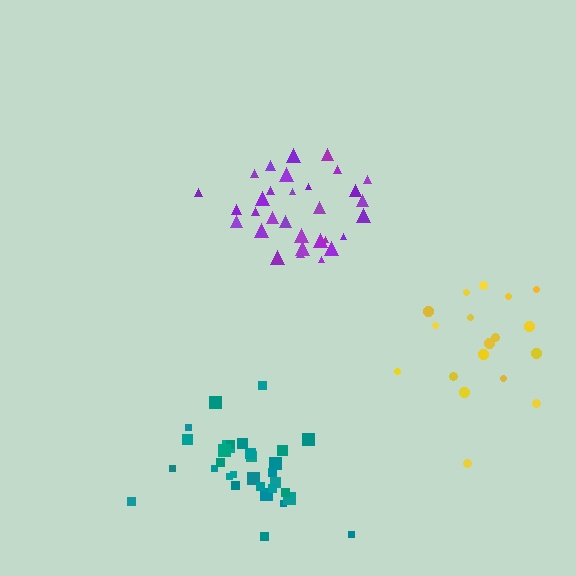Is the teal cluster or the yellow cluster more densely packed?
Teal.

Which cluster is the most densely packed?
Purple.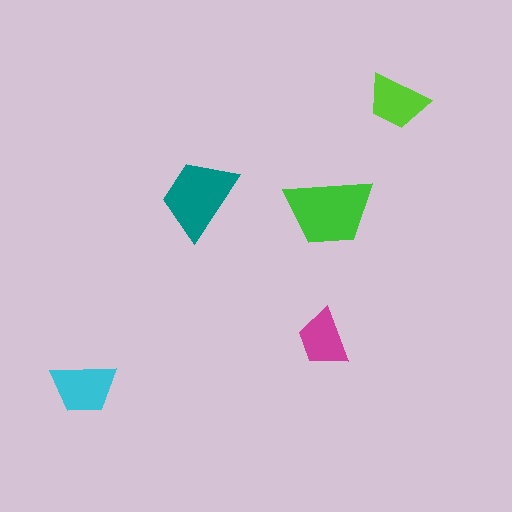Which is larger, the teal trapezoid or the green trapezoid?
The green one.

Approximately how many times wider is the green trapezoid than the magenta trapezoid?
About 1.5 times wider.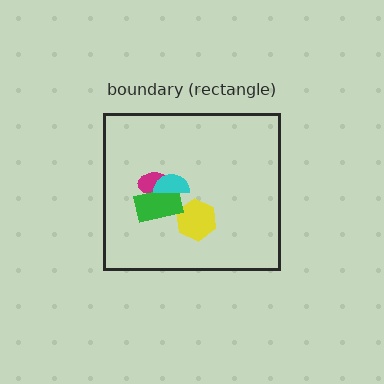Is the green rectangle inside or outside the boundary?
Inside.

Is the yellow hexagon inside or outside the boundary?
Inside.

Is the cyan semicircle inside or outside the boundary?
Inside.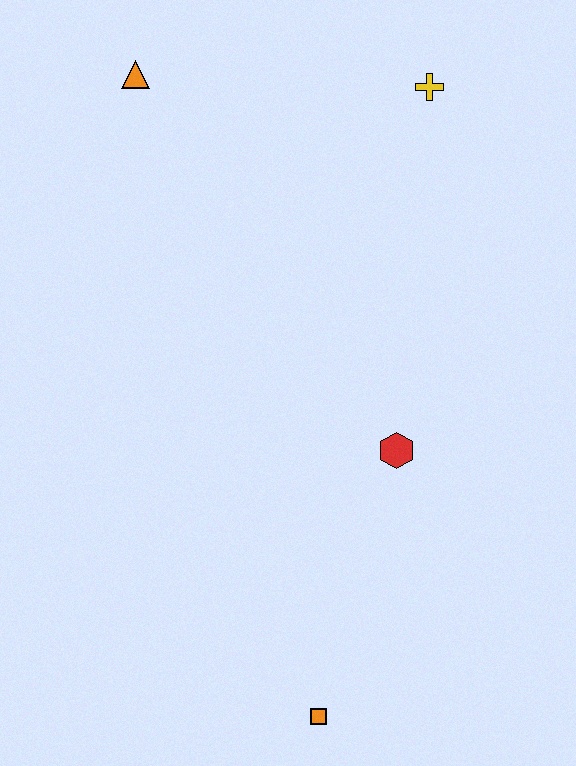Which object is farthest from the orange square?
The orange triangle is farthest from the orange square.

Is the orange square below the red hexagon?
Yes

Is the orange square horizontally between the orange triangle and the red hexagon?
Yes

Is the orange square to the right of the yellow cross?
No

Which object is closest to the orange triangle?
The yellow cross is closest to the orange triangle.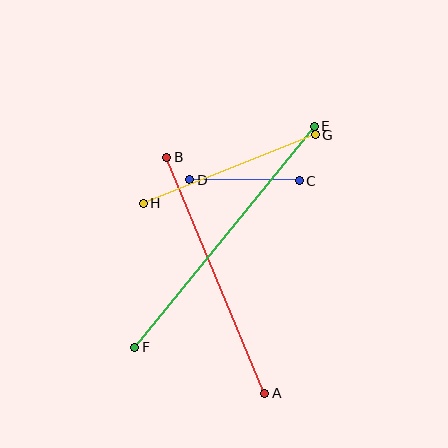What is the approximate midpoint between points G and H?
The midpoint is at approximately (229, 169) pixels.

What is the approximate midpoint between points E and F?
The midpoint is at approximately (224, 237) pixels.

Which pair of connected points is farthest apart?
Points E and F are farthest apart.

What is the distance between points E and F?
The distance is approximately 284 pixels.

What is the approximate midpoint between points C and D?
The midpoint is at approximately (244, 180) pixels.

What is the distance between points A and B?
The distance is approximately 256 pixels.